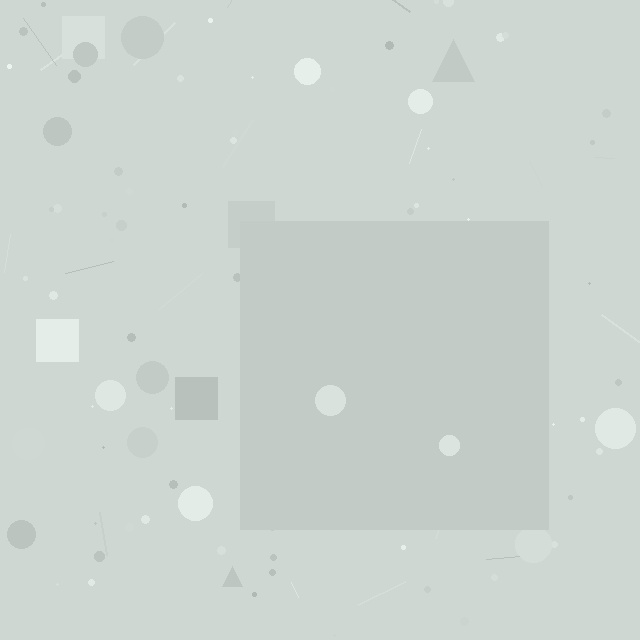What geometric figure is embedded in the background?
A square is embedded in the background.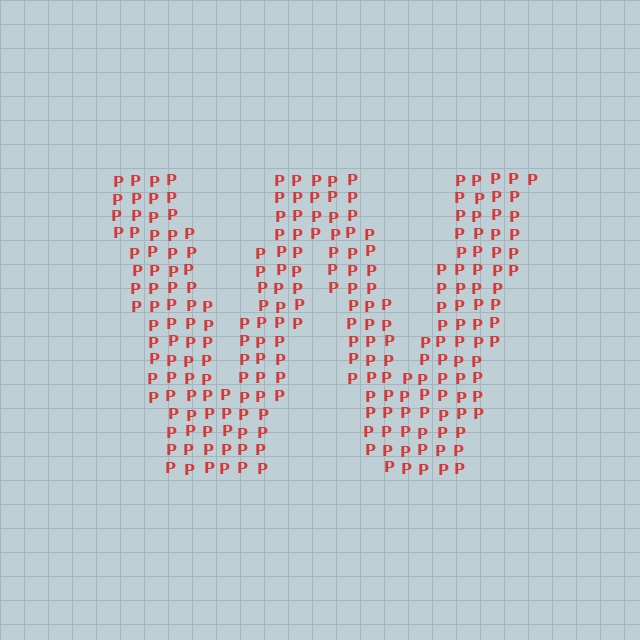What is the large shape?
The large shape is the letter W.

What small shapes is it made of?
It is made of small letter P's.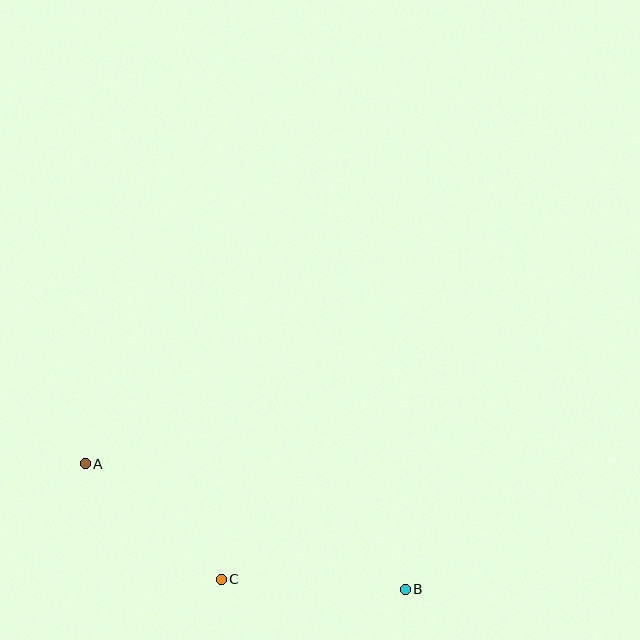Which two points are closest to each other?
Points A and C are closest to each other.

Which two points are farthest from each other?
Points A and B are farthest from each other.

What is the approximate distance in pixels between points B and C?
The distance between B and C is approximately 184 pixels.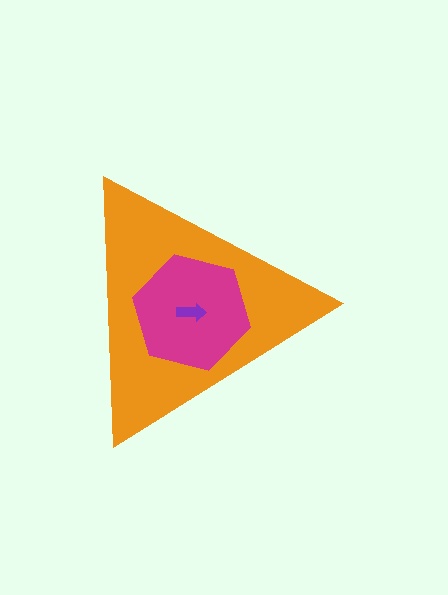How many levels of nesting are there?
3.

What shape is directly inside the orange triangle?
The magenta hexagon.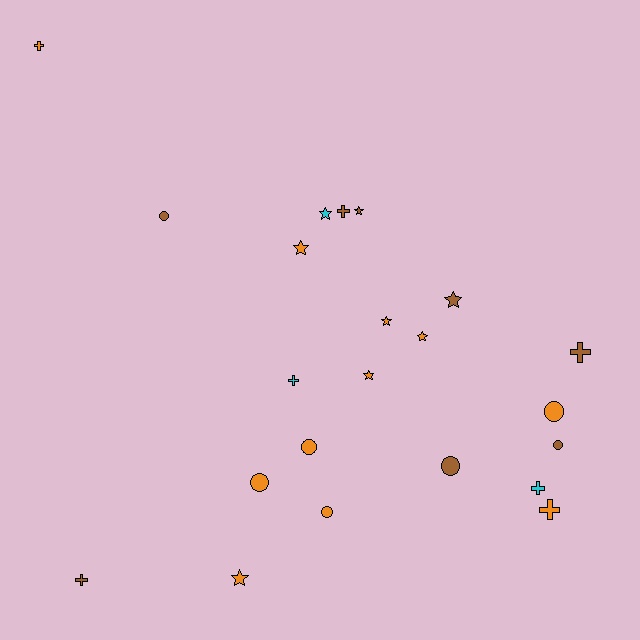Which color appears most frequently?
Orange, with 11 objects.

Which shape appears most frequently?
Star, with 8 objects.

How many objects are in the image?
There are 22 objects.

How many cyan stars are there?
There is 1 cyan star.